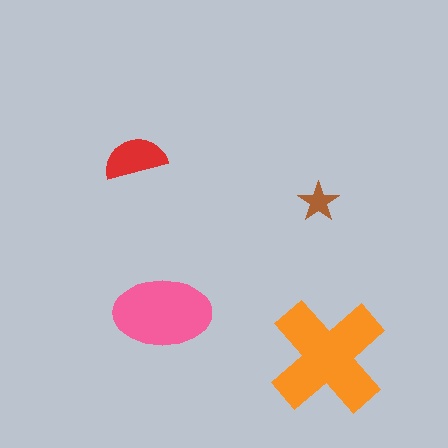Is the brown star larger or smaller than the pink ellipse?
Smaller.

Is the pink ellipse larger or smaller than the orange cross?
Smaller.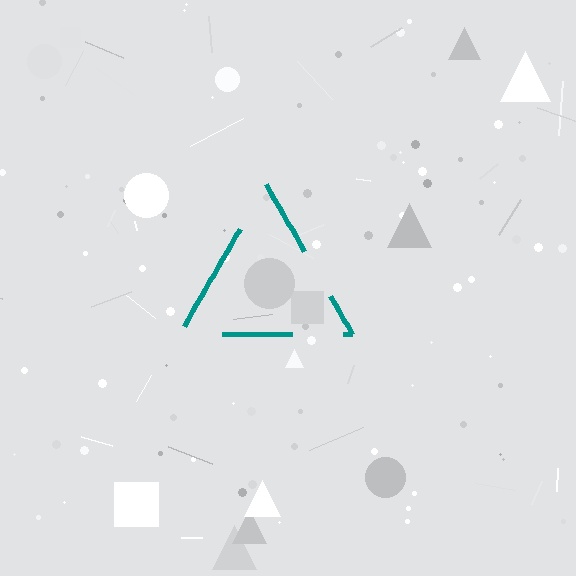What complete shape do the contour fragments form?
The contour fragments form a triangle.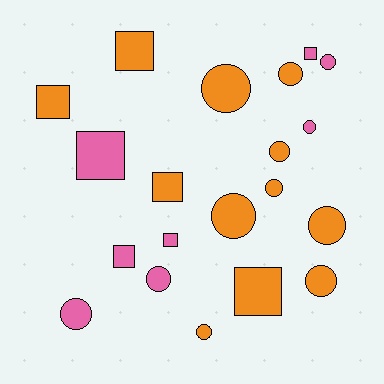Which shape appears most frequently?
Circle, with 12 objects.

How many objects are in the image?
There are 20 objects.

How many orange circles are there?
There are 8 orange circles.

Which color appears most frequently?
Orange, with 12 objects.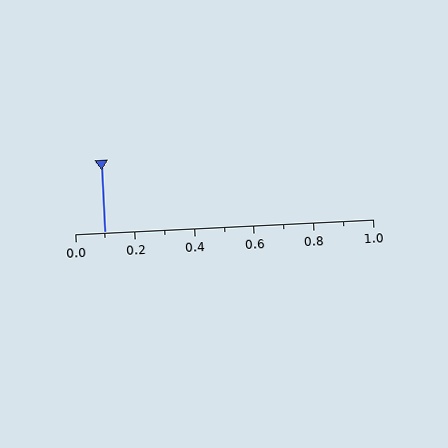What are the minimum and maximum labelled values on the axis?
The axis runs from 0.0 to 1.0.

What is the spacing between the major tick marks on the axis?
The major ticks are spaced 0.2 apart.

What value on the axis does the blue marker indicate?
The marker indicates approximately 0.1.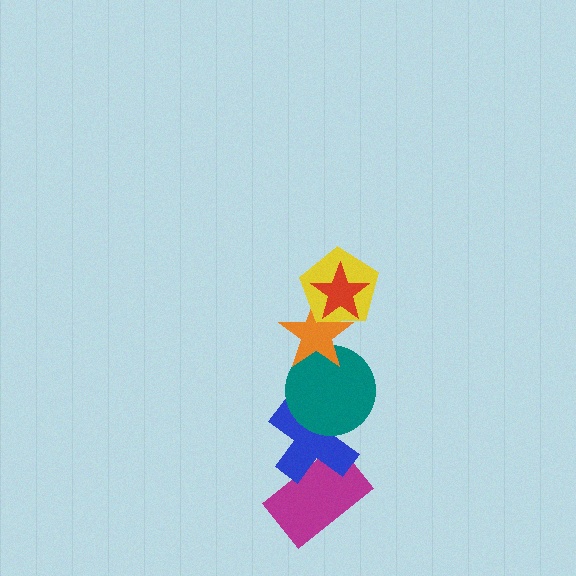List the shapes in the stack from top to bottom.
From top to bottom: the red star, the yellow pentagon, the orange star, the teal circle, the blue cross, the magenta rectangle.